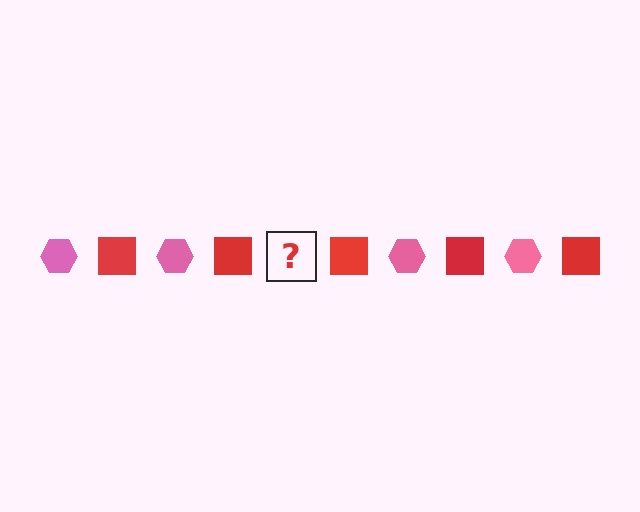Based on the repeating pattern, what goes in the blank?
The blank should be a pink hexagon.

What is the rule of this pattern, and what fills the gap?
The rule is that the pattern alternates between pink hexagon and red square. The gap should be filled with a pink hexagon.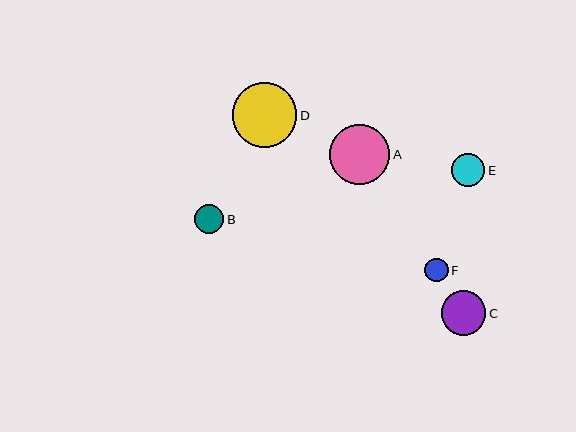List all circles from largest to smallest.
From largest to smallest: D, A, C, E, B, F.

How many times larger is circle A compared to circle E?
Circle A is approximately 1.8 times the size of circle E.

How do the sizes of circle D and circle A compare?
Circle D and circle A are approximately the same size.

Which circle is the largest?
Circle D is the largest with a size of approximately 64 pixels.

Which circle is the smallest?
Circle F is the smallest with a size of approximately 23 pixels.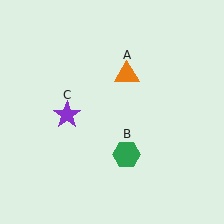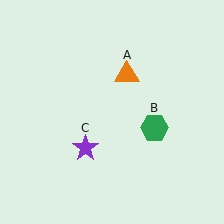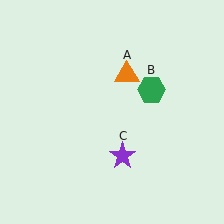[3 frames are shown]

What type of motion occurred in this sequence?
The green hexagon (object B), purple star (object C) rotated counterclockwise around the center of the scene.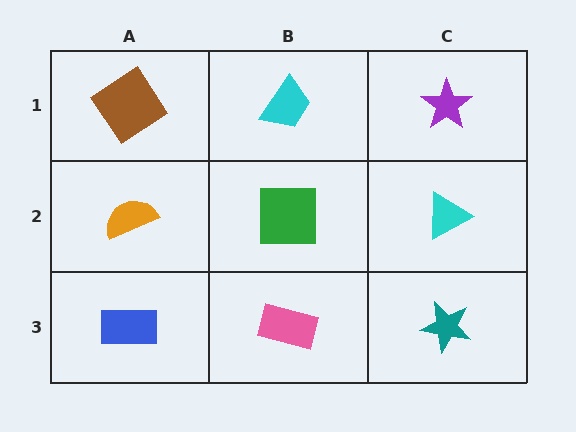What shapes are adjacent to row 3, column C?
A cyan triangle (row 2, column C), a pink rectangle (row 3, column B).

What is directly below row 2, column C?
A teal star.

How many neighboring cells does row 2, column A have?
3.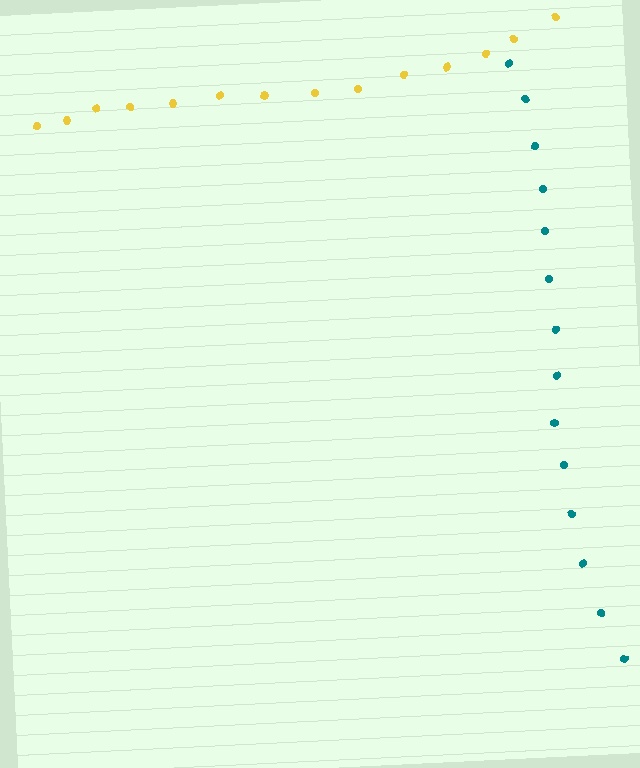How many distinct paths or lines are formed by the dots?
There are 2 distinct paths.